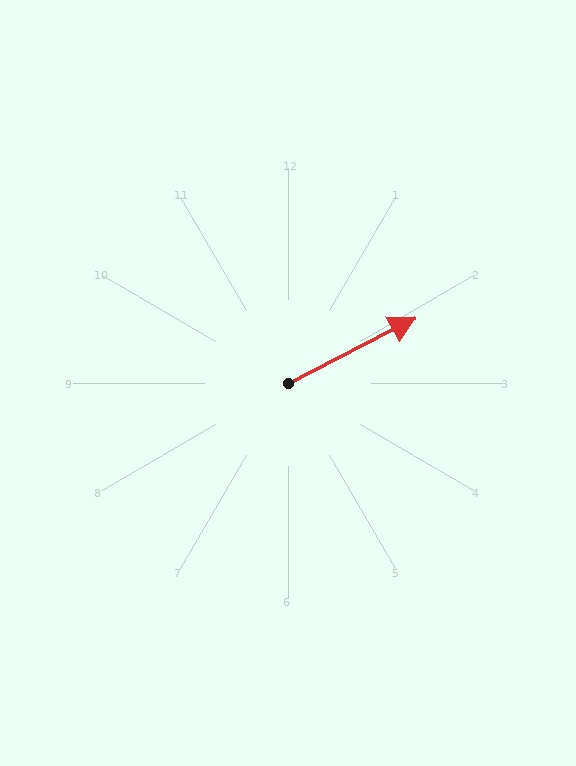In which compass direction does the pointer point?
Northeast.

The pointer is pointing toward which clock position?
Roughly 2 o'clock.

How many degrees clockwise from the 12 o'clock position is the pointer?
Approximately 63 degrees.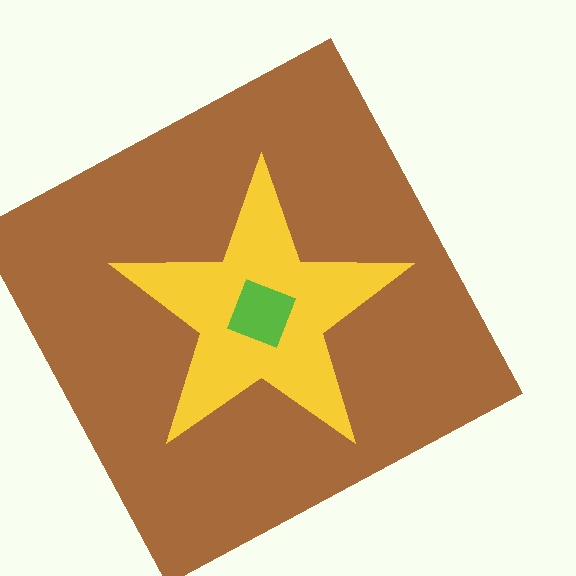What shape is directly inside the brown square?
The yellow star.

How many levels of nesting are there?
3.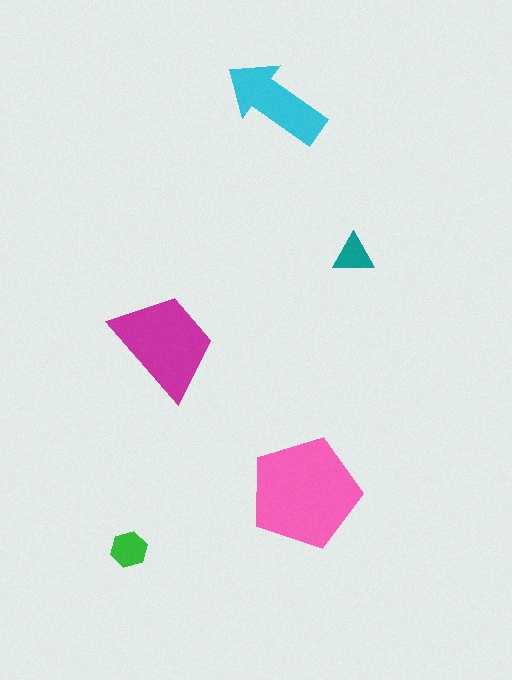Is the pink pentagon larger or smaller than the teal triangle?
Larger.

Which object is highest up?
The cyan arrow is topmost.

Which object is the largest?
The pink pentagon.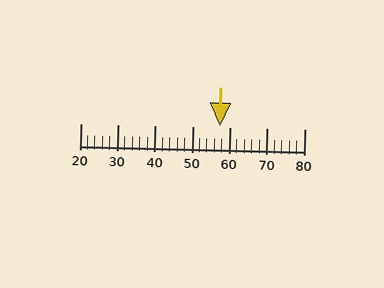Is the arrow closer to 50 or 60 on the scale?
The arrow is closer to 60.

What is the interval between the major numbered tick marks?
The major tick marks are spaced 10 units apart.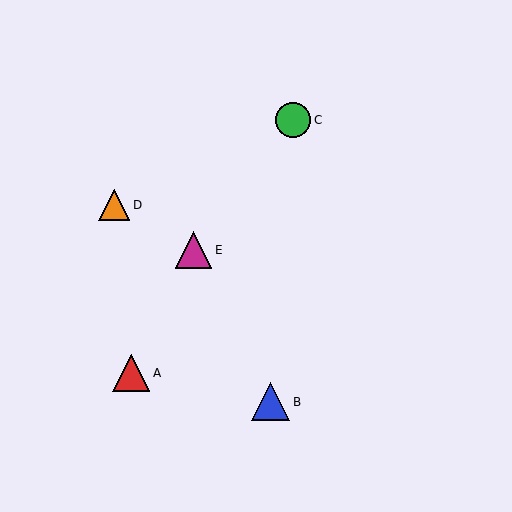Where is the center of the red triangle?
The center of the red triangle is at (131, 373).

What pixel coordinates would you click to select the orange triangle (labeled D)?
Click at (114, 205) to select the orange triangle D.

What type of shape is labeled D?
Shape D is an orange triangle.